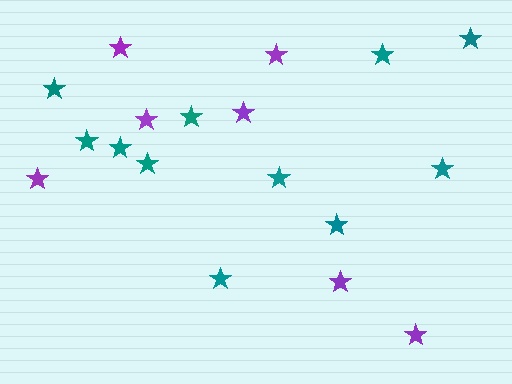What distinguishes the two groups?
There are 2 groups: one group of purple stars (7) and one group of teal stars (11).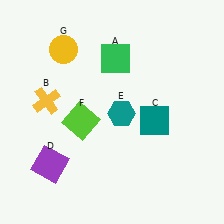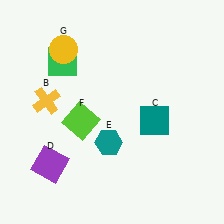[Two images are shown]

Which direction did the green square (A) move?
The green square (A) moved left.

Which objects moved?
The objects that moved are: the green square (A), the teal hexagon (E).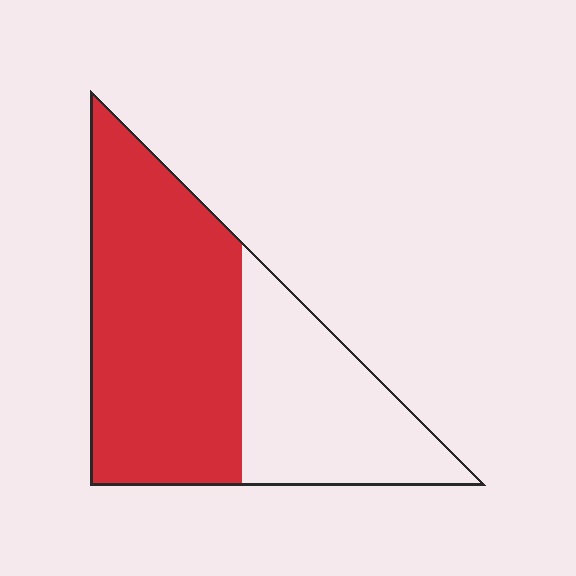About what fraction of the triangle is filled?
About five eighths (5/8).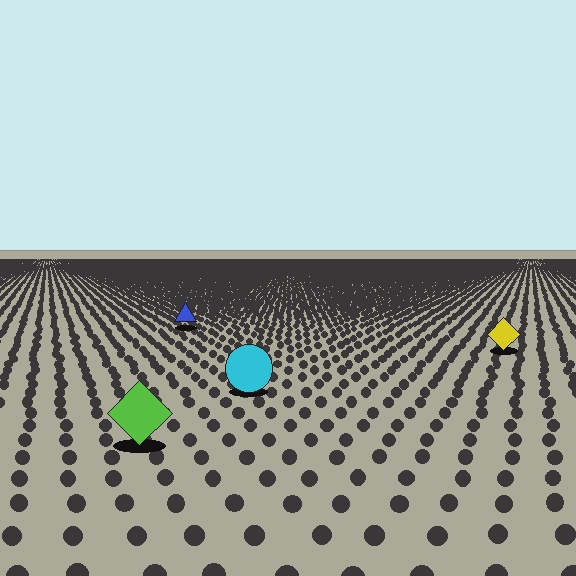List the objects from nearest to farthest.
From nearest to farthest: the lime diamond, the cyan circle, the yellow diamond, the blue triangle.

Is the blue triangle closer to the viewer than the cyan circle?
No. The cyan circle is closer — you can tell from the texture gradient: the ground texture is coarser near it.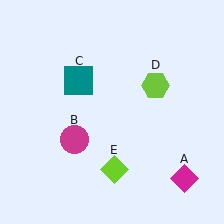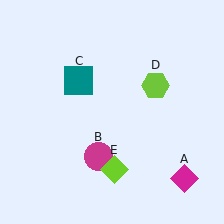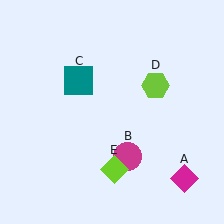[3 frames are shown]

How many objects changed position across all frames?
1 object changed position: magenta circle (object B).